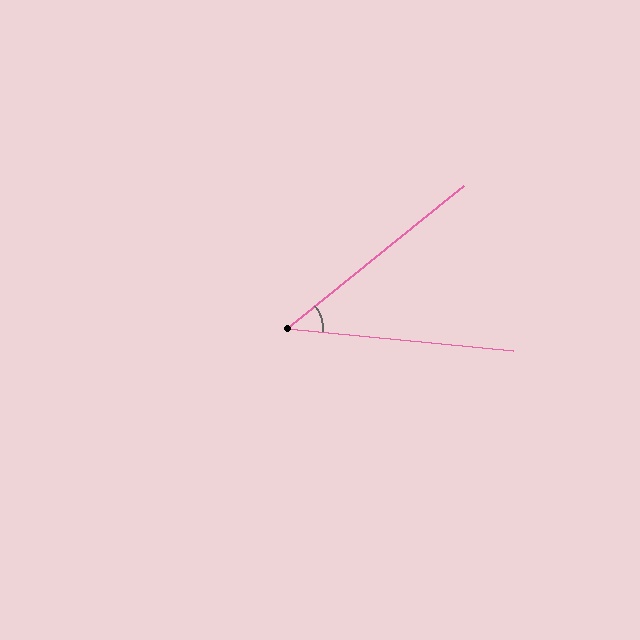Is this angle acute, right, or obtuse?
It is acute.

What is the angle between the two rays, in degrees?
Approximately 44 degrees.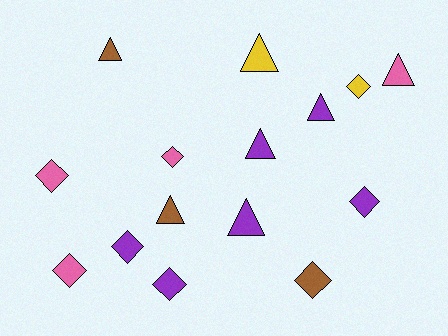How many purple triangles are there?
There are 3 purple triangles.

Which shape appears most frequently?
Diamond, with 8 objects.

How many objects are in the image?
There are 15 objects.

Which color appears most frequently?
Purple, with 6 objects.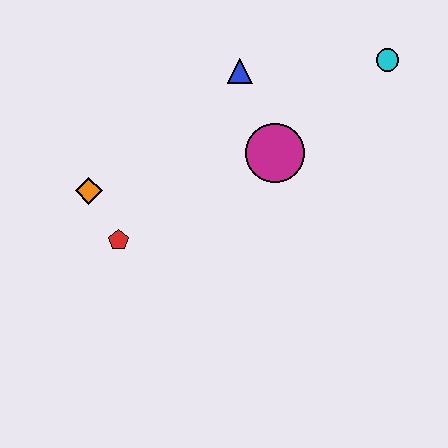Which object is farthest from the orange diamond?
The cyan circle is farthest from the orange diamond.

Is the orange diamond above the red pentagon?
Yes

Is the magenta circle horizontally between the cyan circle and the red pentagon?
Yes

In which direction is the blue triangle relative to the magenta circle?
The blue triangle is above the magenta circle.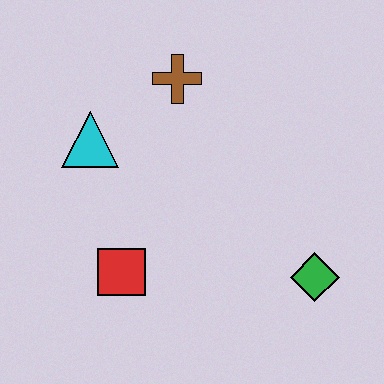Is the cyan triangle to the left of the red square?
Yes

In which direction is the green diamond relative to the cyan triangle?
The green diamond is to the right of the cyan triangle.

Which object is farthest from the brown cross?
The green diamond is farthest from the brown cross.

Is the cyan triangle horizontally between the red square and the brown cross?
No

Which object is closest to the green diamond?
The red square is closest to the green diamond.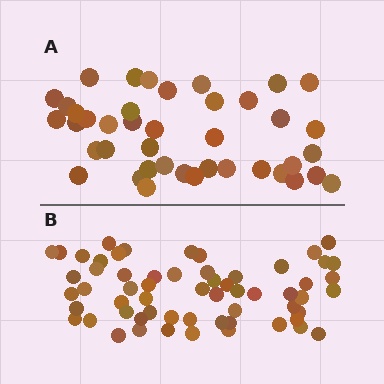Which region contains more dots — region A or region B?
Region B (the bottom region) has more dots.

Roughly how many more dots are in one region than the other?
Region B has approximately 20 more dots than region A.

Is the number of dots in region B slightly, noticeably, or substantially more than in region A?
Region B has substantially more. The ratio is roughly 1.5 to 1.